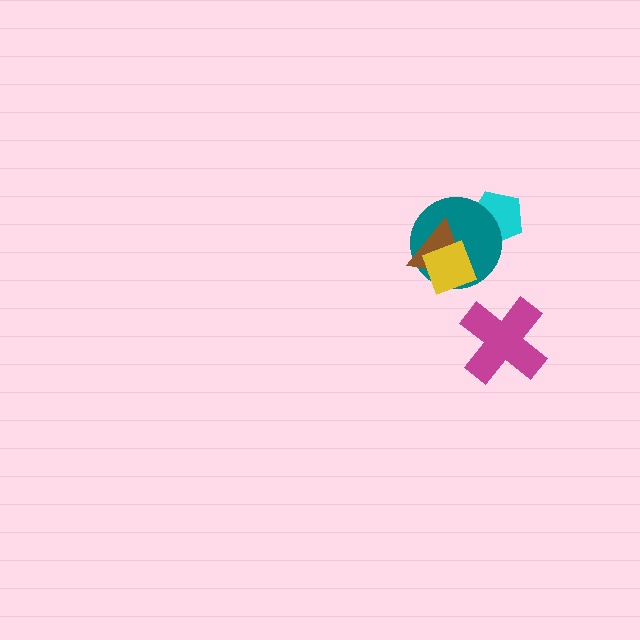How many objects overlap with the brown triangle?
2 objects overlap with the brown triangle.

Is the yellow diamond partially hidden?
No, no other shape covers it.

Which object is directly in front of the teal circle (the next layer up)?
The brown triangle is directly in front of the teal circle.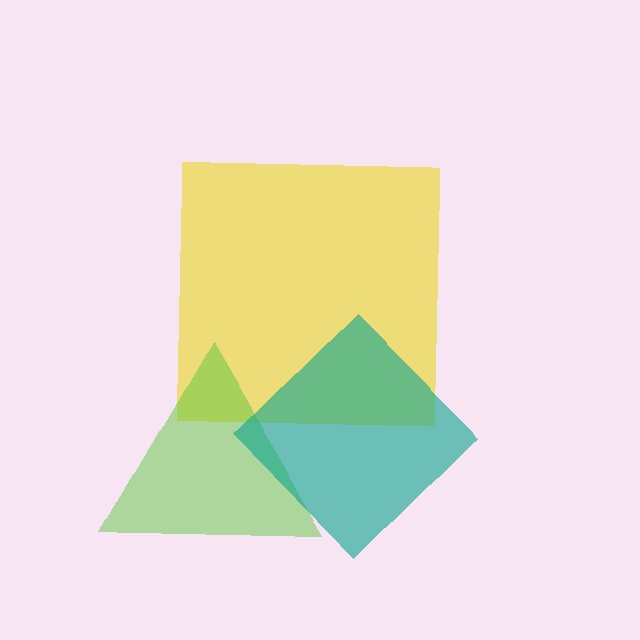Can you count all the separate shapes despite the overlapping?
Yes, there are 3 separate shapes.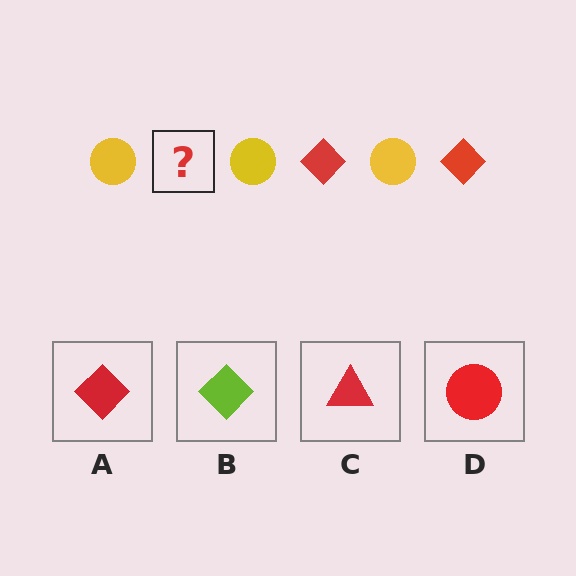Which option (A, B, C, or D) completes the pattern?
A.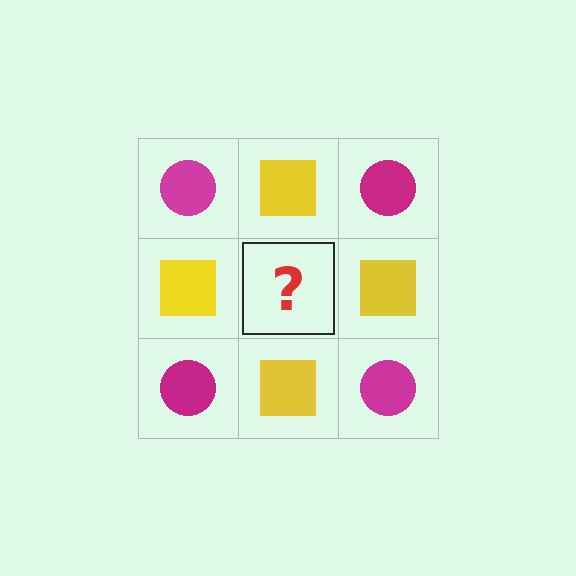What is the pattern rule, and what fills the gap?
The rule is that it alternates magenta circle and yellow square in a checkerboard pattern. The gap should be filled with a magenta circle.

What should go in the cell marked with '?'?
The missing cell should contain a magenta circle.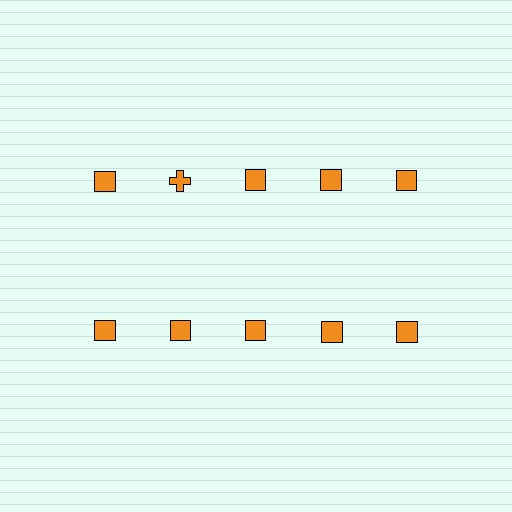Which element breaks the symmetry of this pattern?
The orange cross in the top row, second from left column breaks the symmetry. All other shapes are orange squares.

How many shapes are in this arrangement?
There are 10 shapes arranged in a grid pattern.